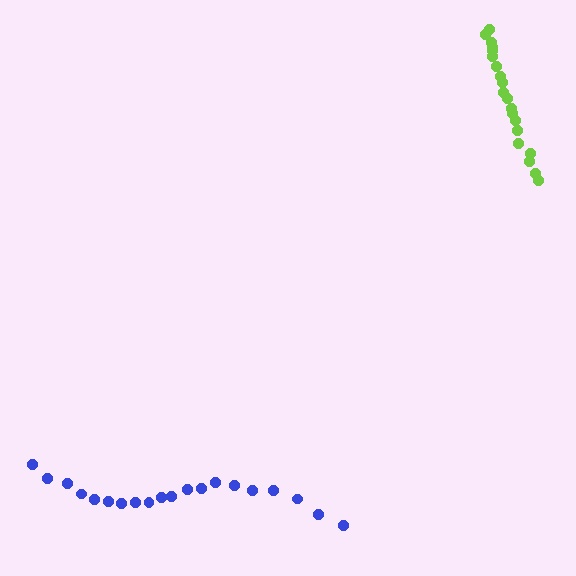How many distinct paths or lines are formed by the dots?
There are 2 distinct paths.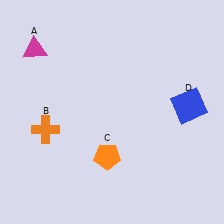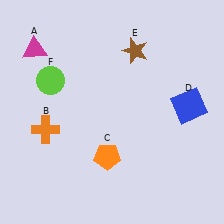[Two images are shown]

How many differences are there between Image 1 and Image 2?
There are 2 differences between the two images.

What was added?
A brown star (E), a lime circle (F) were added in Image 2.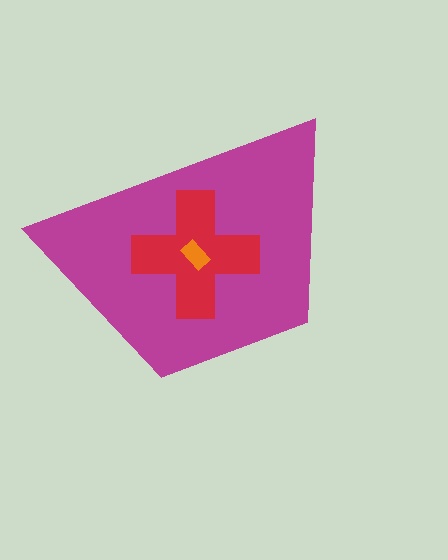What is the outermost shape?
The magenta trapezoid.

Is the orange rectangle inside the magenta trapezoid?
Yes.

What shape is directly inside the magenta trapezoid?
The red cross.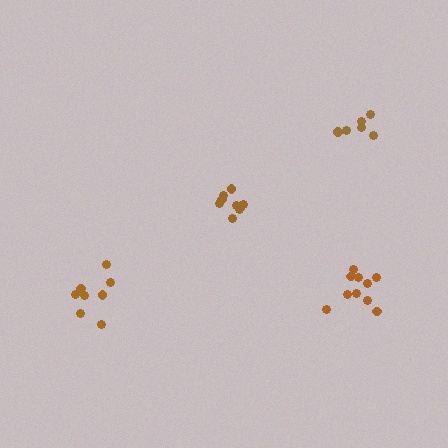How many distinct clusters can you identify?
There are 4 distinct clusters.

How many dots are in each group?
Group 1: 9 dots, Group 2: 10 dots, Group 3: 9 dots, Group 4: 6 dots (34 total).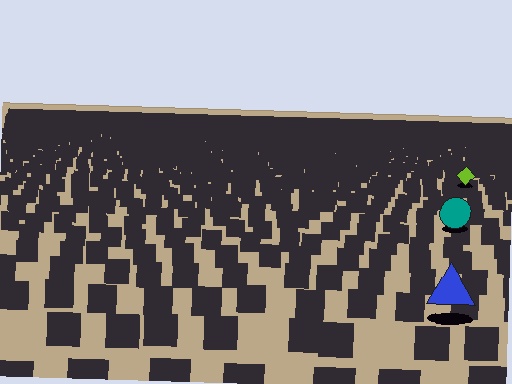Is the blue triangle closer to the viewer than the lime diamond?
Yes. The blue triangle is closer — you can tell from the texture gradient: the ground texture is coarser near it.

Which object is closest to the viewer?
The blue triangle is closest. The texture marks near it are larger and more spread out.